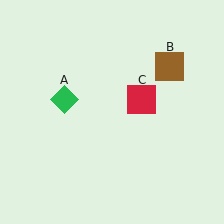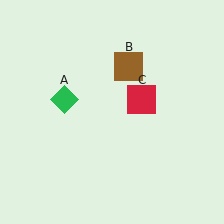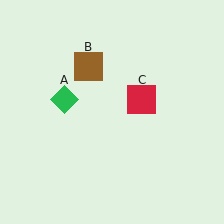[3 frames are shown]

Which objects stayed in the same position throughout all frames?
Green diamond (object A) and red square (object C) remained stationary.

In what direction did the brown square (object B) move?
The brown square (object B) moved left.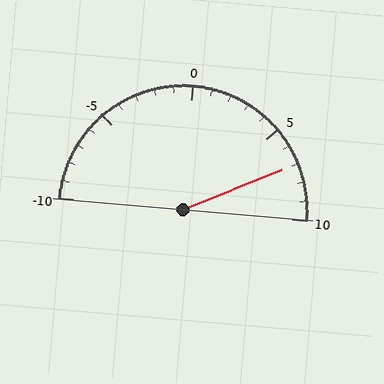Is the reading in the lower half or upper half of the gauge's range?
The reading is in the upper half of the range (-10 to 10).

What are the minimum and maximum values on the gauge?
The gauge ranges from -10 to 10.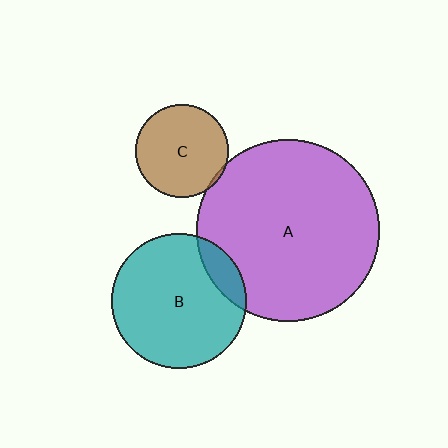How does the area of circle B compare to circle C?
Approximately 2.1 times.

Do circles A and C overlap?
Yes.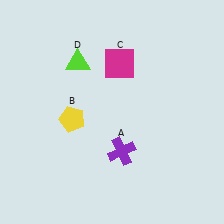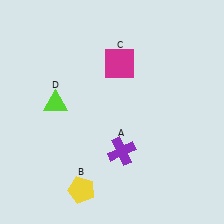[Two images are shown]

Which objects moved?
The objects that moved are: the yellow pentagon (B), the lime triangle (D).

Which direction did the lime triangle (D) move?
The lime triangle (D) moved down.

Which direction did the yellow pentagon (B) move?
The yellow pentagon (B) moved down.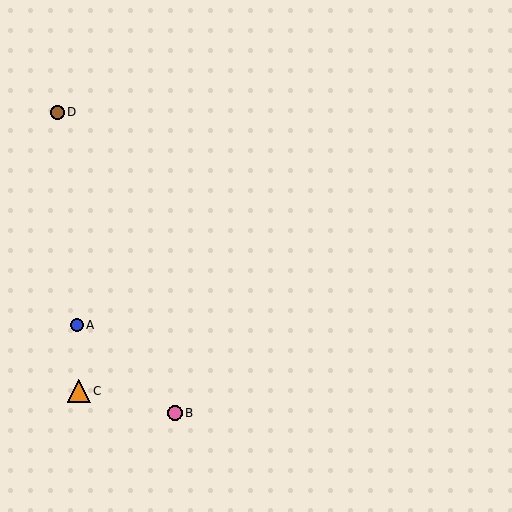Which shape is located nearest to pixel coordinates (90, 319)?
The blue circle (labeled A) at (77, 325) is nearest to that location.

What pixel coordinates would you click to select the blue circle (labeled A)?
Click at (77, 325) to select the blue circle A.